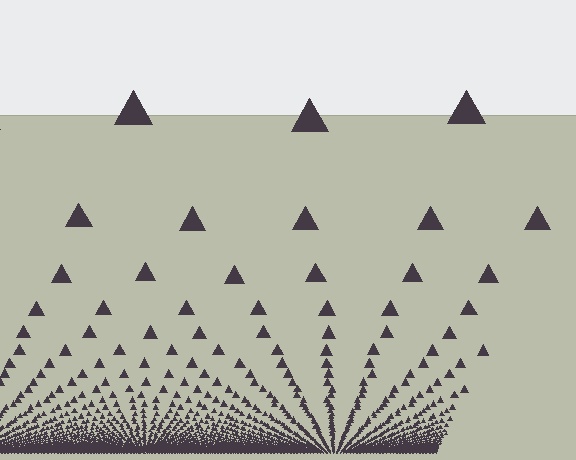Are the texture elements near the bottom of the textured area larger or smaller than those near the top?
Smaller. The gradient is inverted — elements near the bottom are smaller and denser.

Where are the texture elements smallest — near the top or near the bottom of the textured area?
Near the bottom.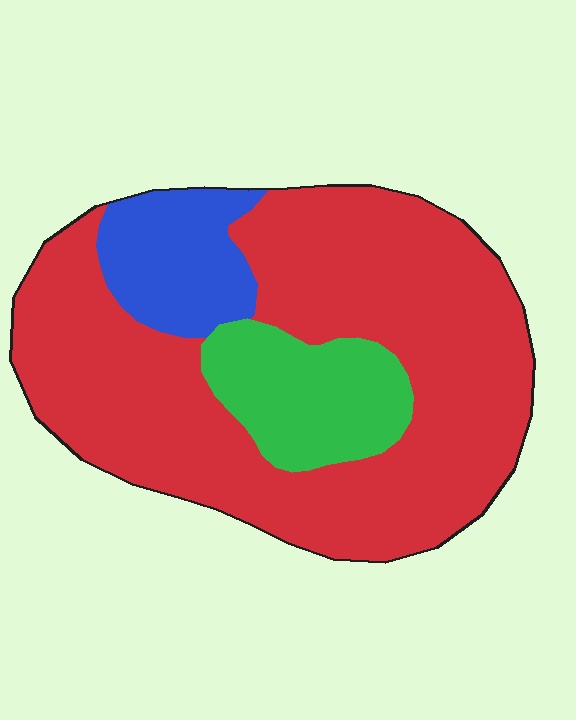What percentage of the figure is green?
Green takes up about one sixth (1/6) of the figure.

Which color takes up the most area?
Red, at roughly 75%.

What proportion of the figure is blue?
Blue covers roughly 15% of the figure.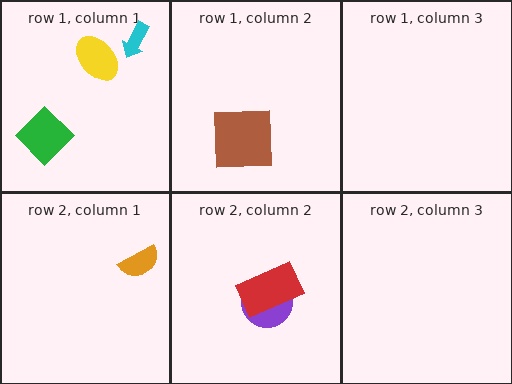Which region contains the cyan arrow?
The row 1, column 1 region.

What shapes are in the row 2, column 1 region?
The orange semicircle.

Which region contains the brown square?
The row 1, column 2 region.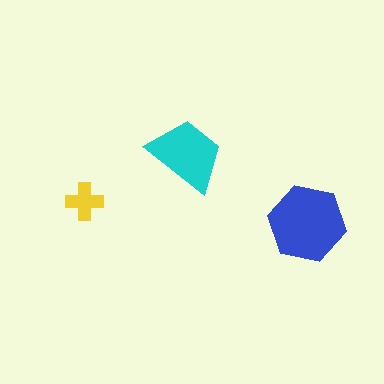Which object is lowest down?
The blue hexagon is bottommost.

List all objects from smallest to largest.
The yellow cross, the cyan trapezoid, the blue hexagon.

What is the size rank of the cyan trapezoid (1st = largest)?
2nd.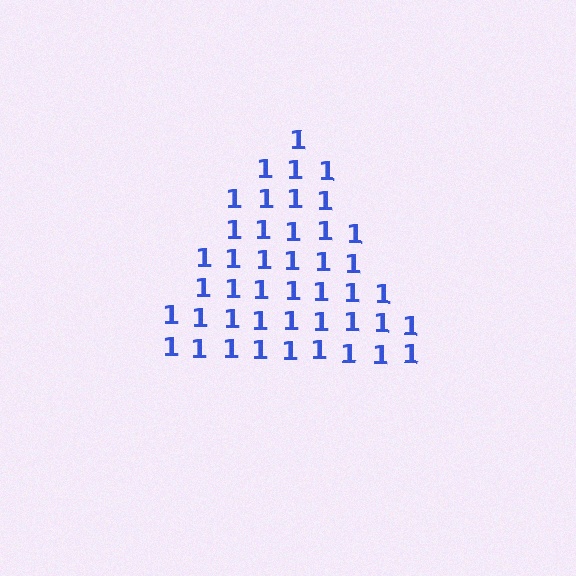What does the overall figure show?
The overall figure shows a triangle.